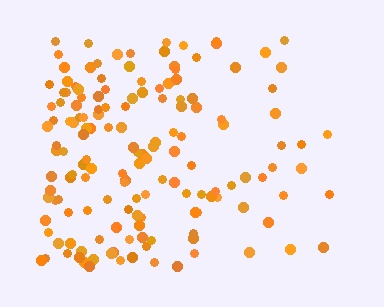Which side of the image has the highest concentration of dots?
The left.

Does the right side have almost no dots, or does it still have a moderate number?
Still a moderate number, just noticeably fewer than the left.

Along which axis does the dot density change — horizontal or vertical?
Horizontal.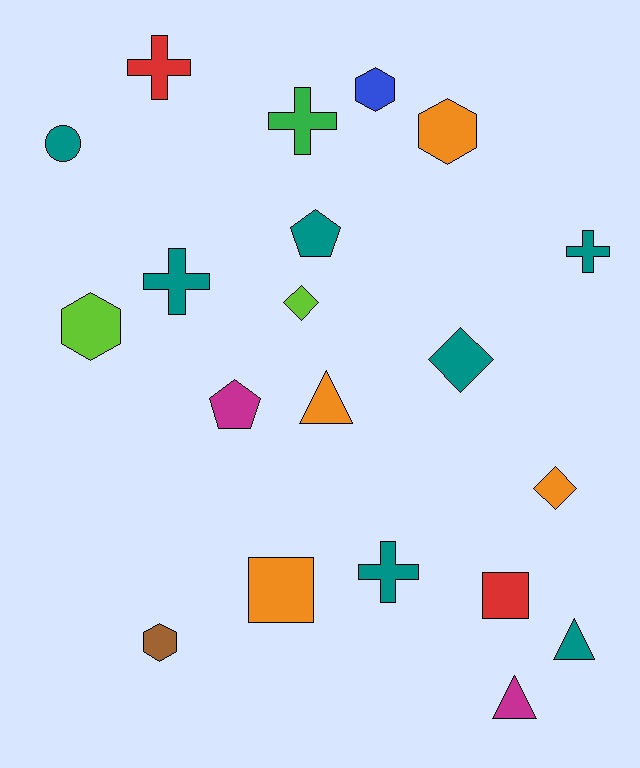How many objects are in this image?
There are 20 objects.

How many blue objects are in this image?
There is 1 blue object.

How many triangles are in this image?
There are 3 triangles.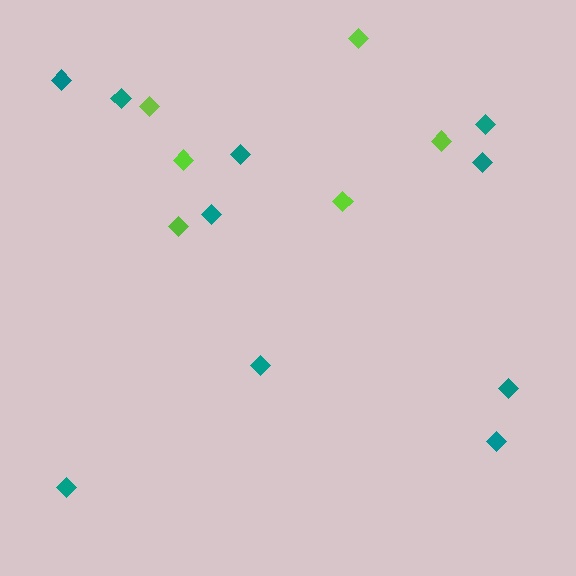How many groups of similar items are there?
There are 2 groups: one group of lime diamonds (6) and one group of teal diamonds (10).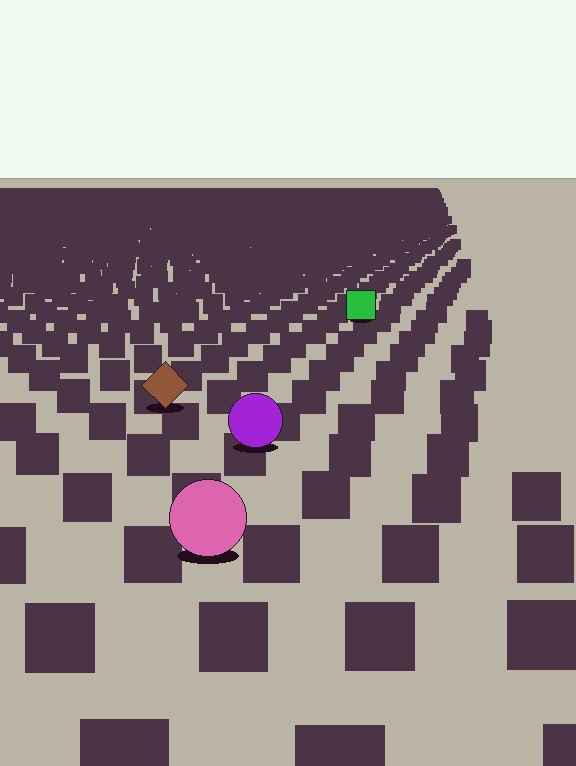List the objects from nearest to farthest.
From nearest to farthest: the pink circle, the purple circle, the brown diamond, the green square.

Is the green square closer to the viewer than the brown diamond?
No. The brown diamond is closer — you can tell from the texture gradient: the ground texture is coarser near it.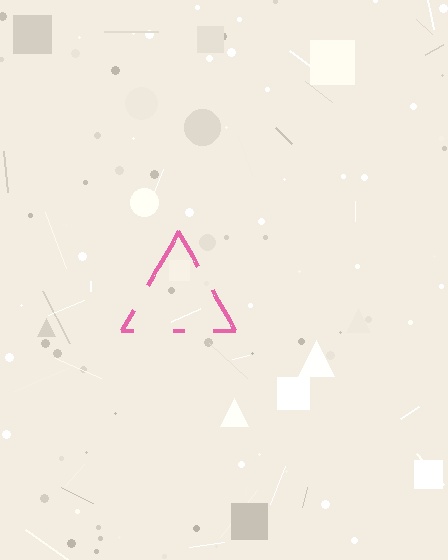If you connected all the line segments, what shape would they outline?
They would outline a triangle.